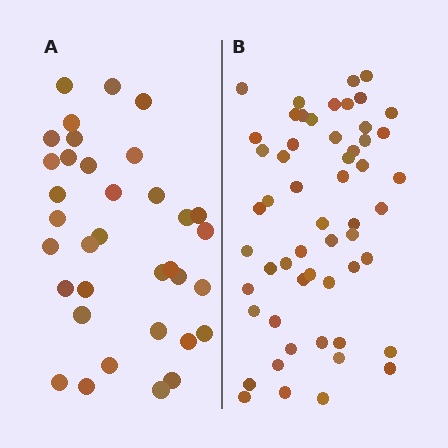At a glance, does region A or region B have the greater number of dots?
Region B (the right region) has more dots.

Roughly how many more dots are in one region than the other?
Region B has approximately 20 more dots than region A.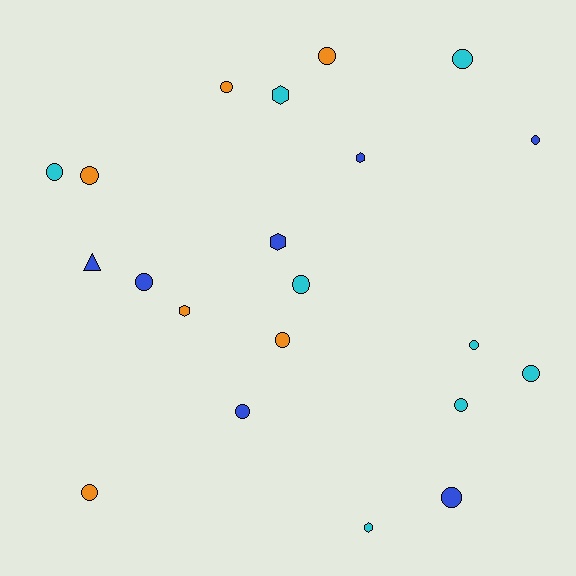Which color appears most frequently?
Cyan, with 8 objects.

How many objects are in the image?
There are 21 objects.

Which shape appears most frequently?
Circle, with 15 objects.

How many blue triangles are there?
There is 1 blue triangle.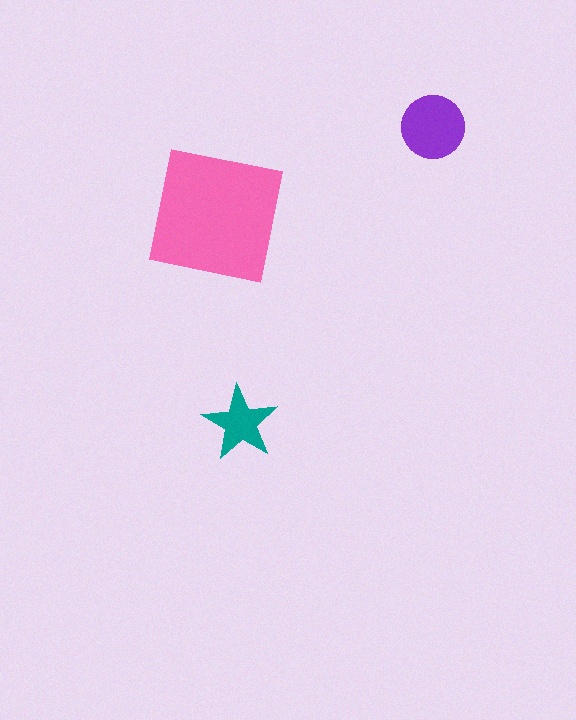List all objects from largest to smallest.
The pink square, the purple circle, the teal star.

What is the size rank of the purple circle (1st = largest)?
2nd.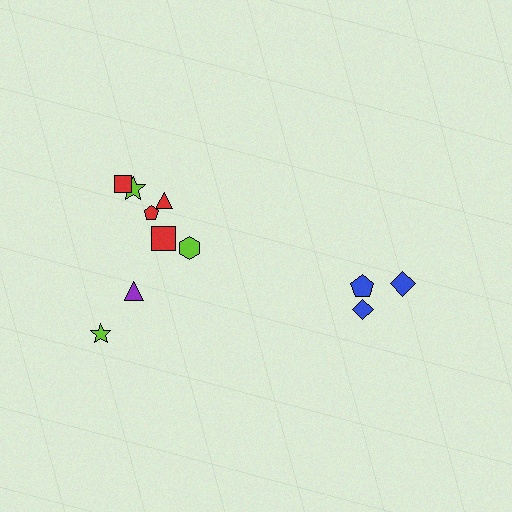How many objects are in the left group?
There are 8 objects.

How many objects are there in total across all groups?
There are 11 objects.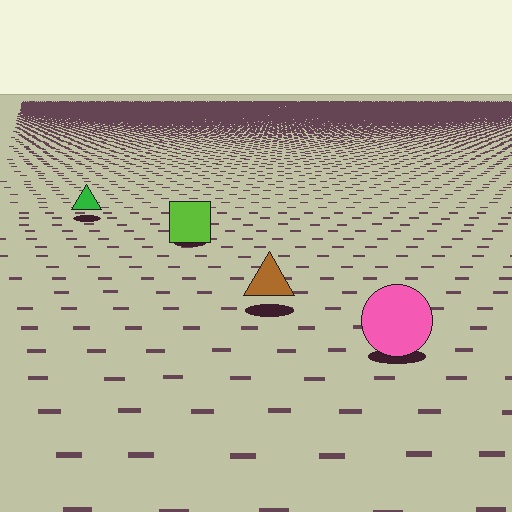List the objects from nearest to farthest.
From nearest to farthest: the pink circle, the brown triangle, the lime square, the green triangle.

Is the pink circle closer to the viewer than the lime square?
Yes. The pink circle is closer — you can tell from the texture gradient: the ground texture is coarser near it.